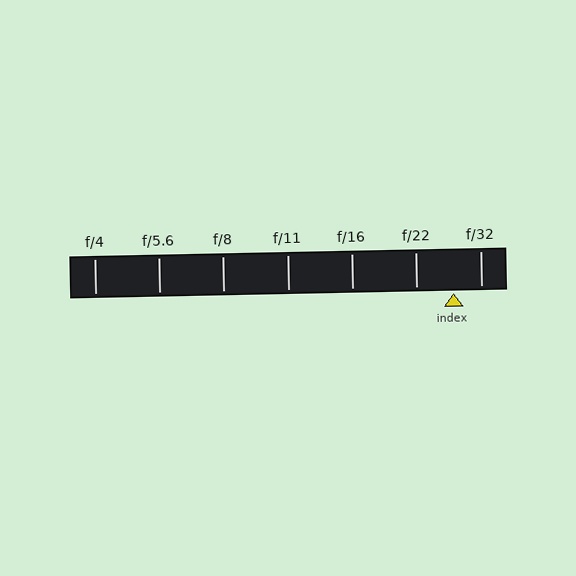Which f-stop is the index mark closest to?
The index mark is closest to f/32.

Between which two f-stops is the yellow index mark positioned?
The index mark is between f/22 and f/32.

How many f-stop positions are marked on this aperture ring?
There are 7 f-stop positions marked.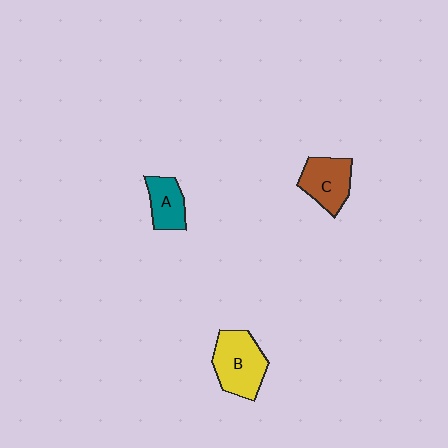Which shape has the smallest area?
Shape A (teal).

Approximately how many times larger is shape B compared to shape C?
Approximately 1.3 times.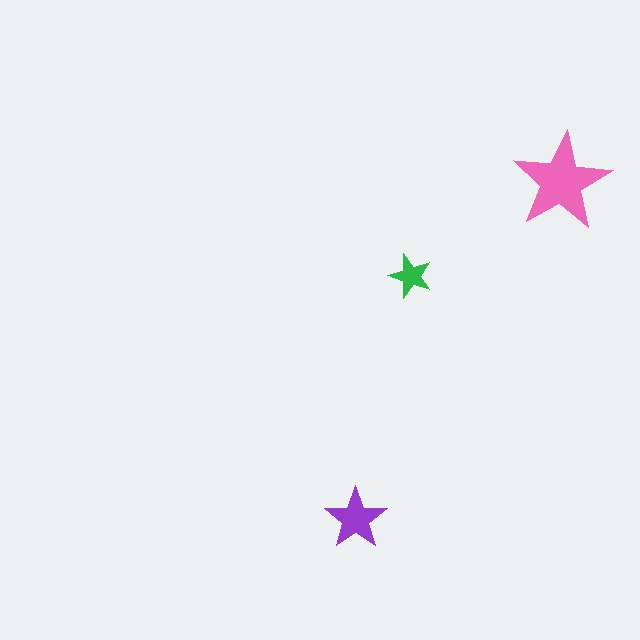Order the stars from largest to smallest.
the pink one, the purple one, the green one.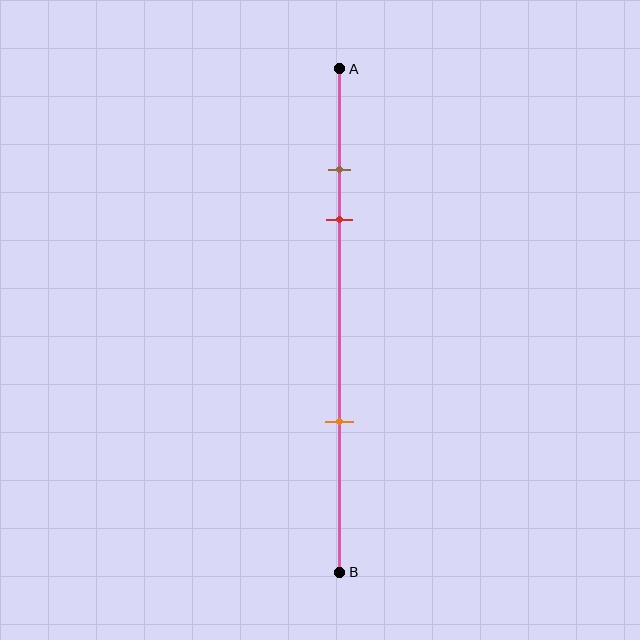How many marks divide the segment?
There are 3 marks dividing the segment.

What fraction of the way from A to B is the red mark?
The red mark is approximately 30% (0.3) of the way from A to B.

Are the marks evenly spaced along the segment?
No, the marks are not evenly spaced.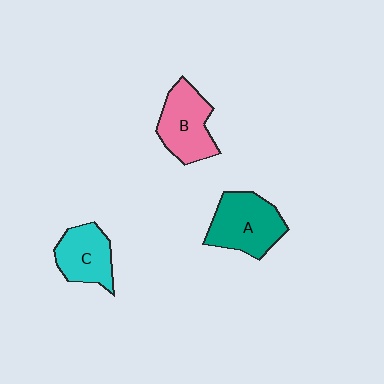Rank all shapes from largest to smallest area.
From largest to smallest: A (teal), B (pink), C (cyan).